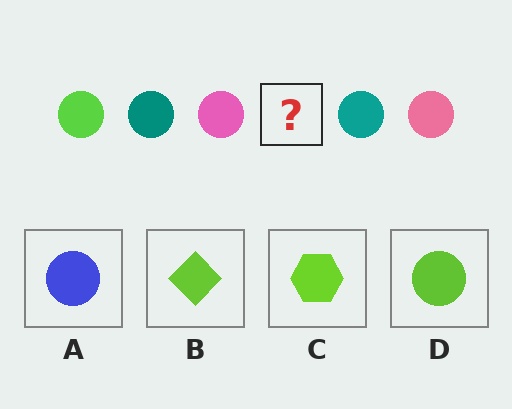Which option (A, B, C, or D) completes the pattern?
D.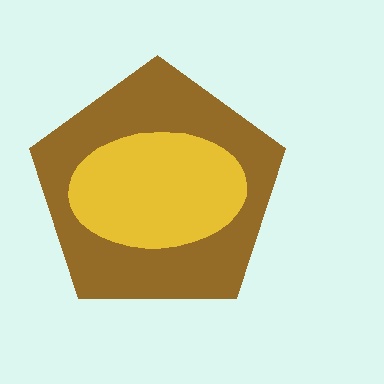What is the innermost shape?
The yellow ellipse.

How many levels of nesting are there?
2.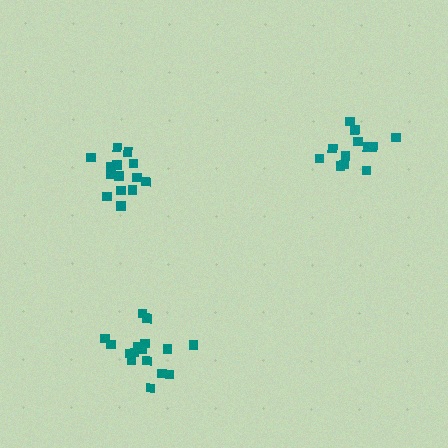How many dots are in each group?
Group 1: 17 dots, Group 2: 13 dots, Group 3: 15 dots (45 total).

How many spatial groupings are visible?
There are 3 spatial groupings.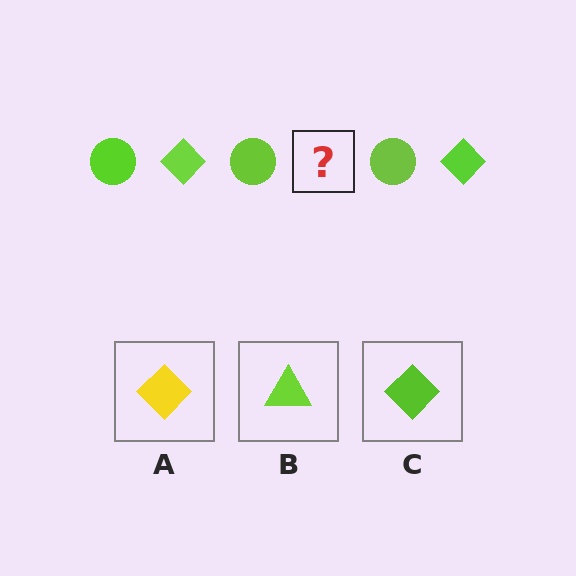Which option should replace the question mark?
Option C.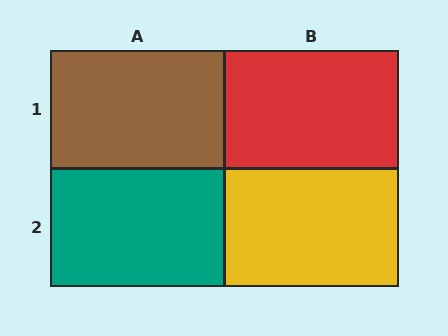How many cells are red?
1 cell is red.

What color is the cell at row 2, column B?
Yellow.